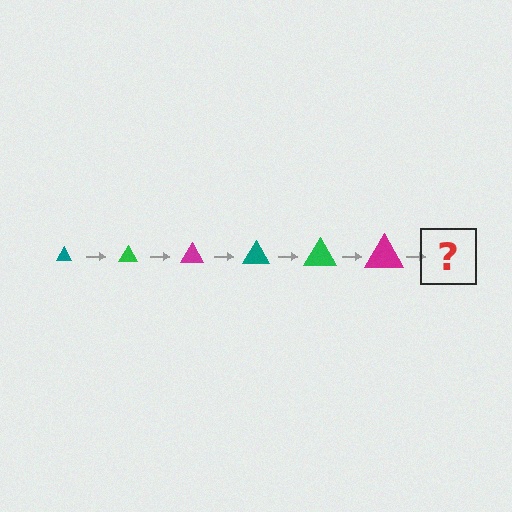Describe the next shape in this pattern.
It should be a teal triangle, larger than the previous one.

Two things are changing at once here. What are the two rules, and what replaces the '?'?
The two rules are that the triangle grows larger each step and the color cycles through teal, green, and magenta. The '?' should be a teal triangle, larger than the previous one.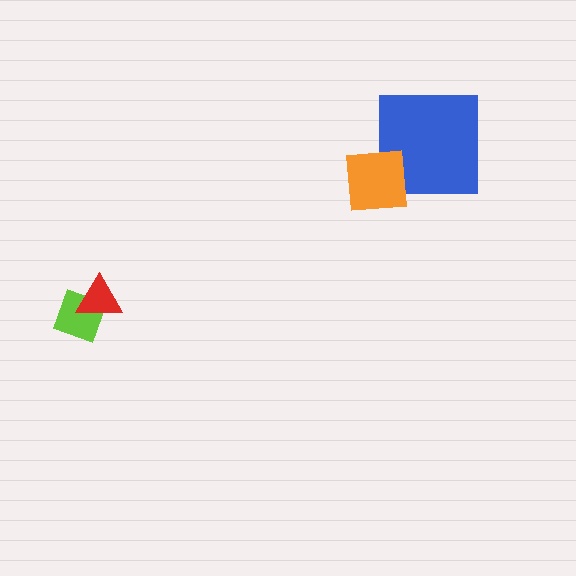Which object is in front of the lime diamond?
The red triangle is in front of the lime diamond.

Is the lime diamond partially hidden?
Yes, it is partially covered by another shape.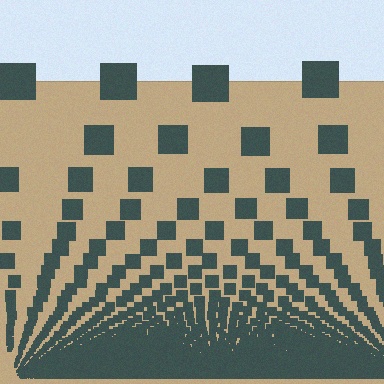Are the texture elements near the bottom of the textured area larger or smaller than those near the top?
Smaller. The gradient is inverted — elements near the bottom are smaller and denser.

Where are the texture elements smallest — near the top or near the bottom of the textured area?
Near the bottom.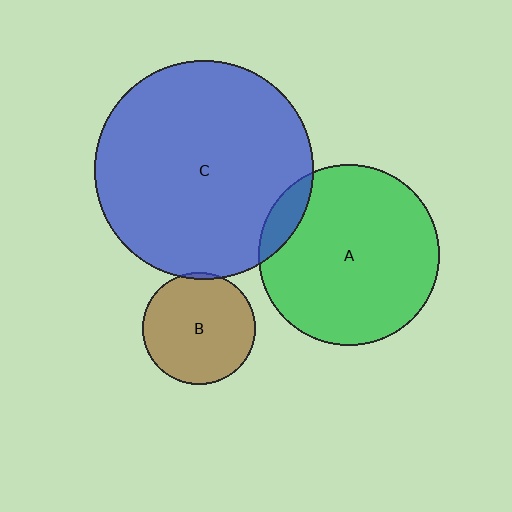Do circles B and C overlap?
Yes.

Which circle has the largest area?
Circle C (blue).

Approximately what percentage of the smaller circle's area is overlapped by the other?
Approximately 5%.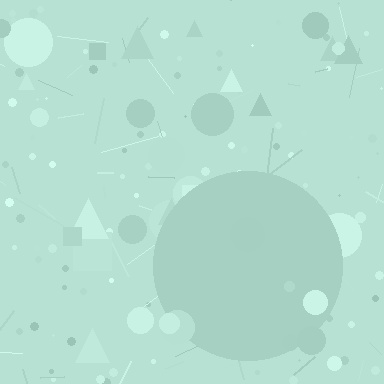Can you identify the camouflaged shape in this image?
The camouflaged shape is a circle.